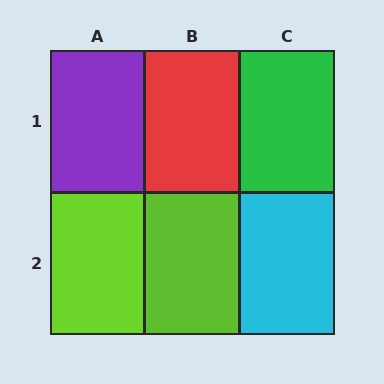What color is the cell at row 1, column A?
Purple.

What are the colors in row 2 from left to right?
Lime, lime, cyan.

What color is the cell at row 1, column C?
Green.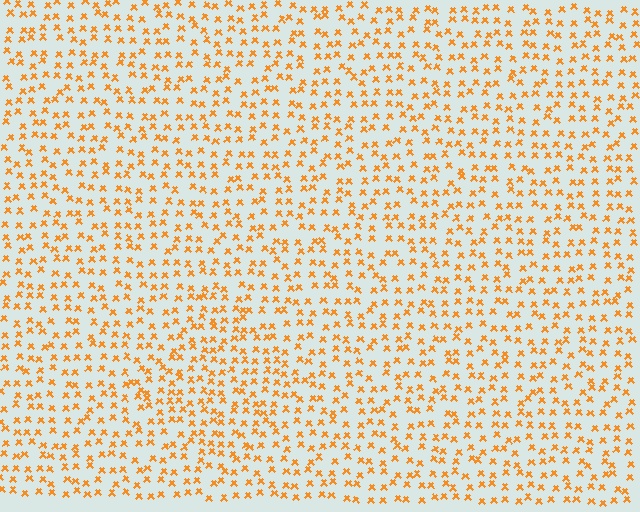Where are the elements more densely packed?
The elements are more densely packed inside the diamond boundary.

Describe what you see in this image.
The image contains small orange elements arranged at two different densities. A diamond-shaped region is visible where the elements are more densely packed than the surrounding area.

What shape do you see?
I see a diamond.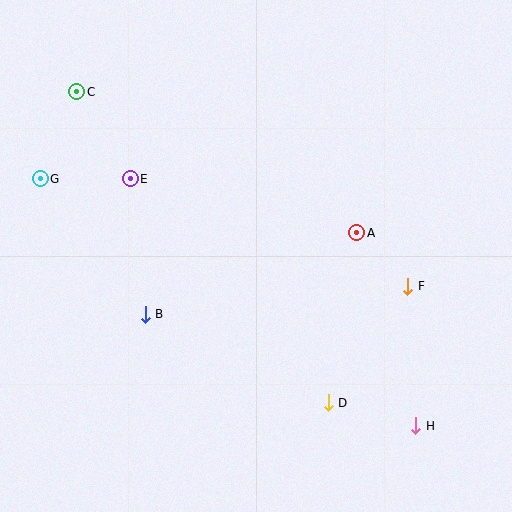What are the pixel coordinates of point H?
Point H is at (416, 426).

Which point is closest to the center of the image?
Point A at (357, 233) is closest to the center.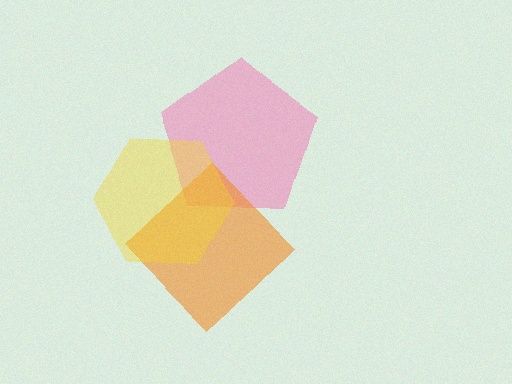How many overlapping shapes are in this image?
There are 3 overlapping shapes in the image.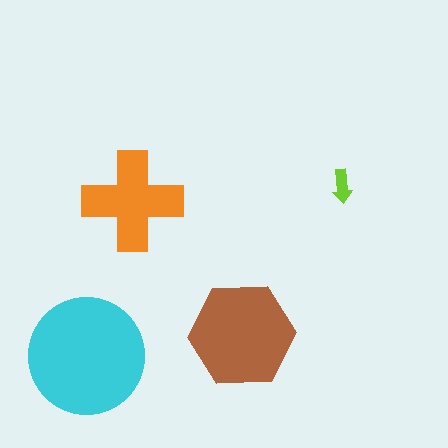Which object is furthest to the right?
The lime arrow is rightmost.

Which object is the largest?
The cyan circle.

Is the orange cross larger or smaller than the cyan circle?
Smaller.